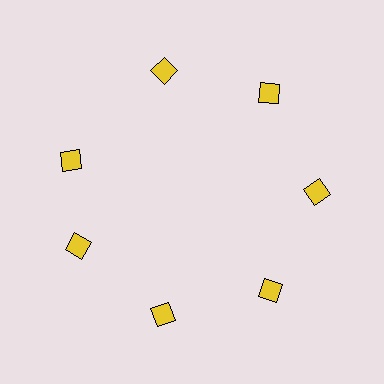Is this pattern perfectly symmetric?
No. The 7 yellow diamonds are arranged in a ring, but one element near the 10 o'clock position is rotated out of alignment along the ring, breaking the 7-fold rotational symmetry.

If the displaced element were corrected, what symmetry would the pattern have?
It would have 7-fold rotational symmetry — the pattern would map onto itself every 51 degrees.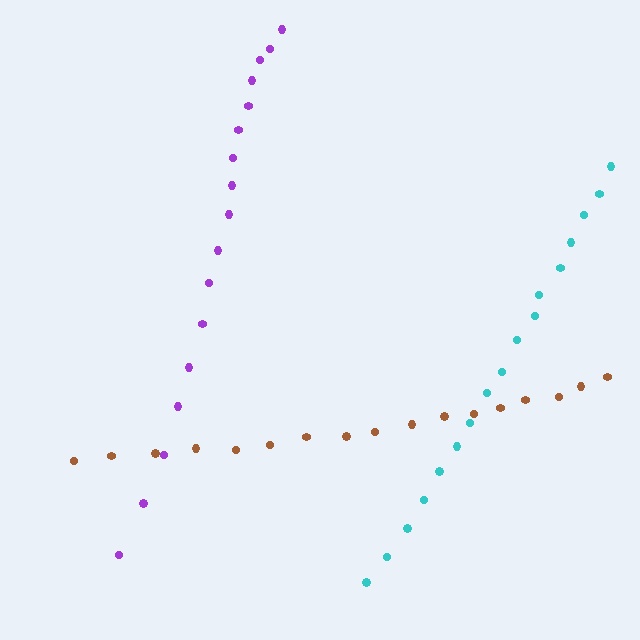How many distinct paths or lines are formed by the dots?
There are 3 distinct paths.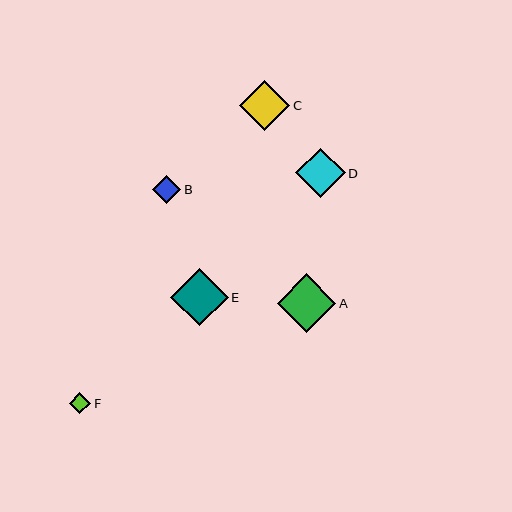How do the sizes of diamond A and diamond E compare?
Diamond A and diamond E are approximately the same size.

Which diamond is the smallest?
Diamond F is the smallest with a size of approximately 21 pixels.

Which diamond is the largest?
Diamond A is the largest with a size of approximately 59 pixels.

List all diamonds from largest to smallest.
From largest to smallest: A, E, C, D, B, F.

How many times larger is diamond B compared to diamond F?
Diamond B is approximately 1.3 times the size of diamond F.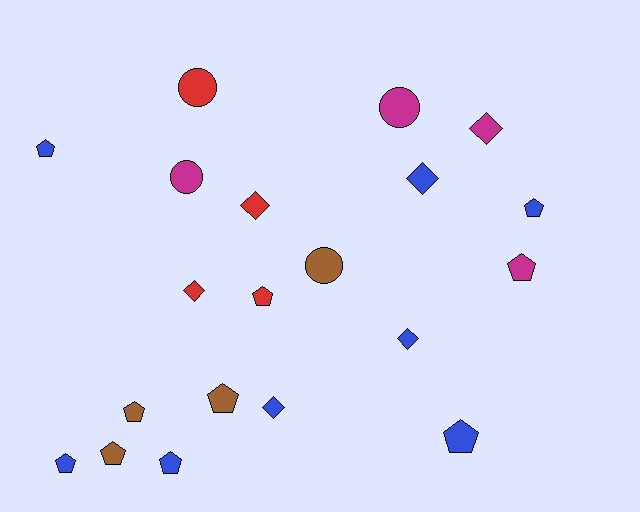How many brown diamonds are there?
There are no brown diamonds.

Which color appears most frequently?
Blue, with 8 objects.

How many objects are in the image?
There are 20 objects.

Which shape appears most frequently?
Pentagon, with 10 objects.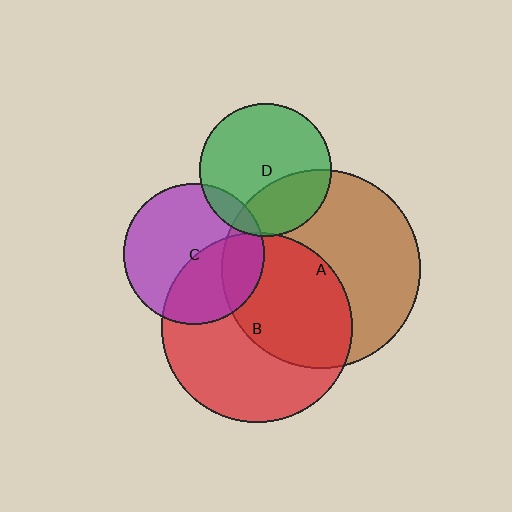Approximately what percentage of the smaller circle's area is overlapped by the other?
Approximately 30%.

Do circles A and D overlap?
Yes.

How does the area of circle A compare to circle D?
Approximately 2.2 times.